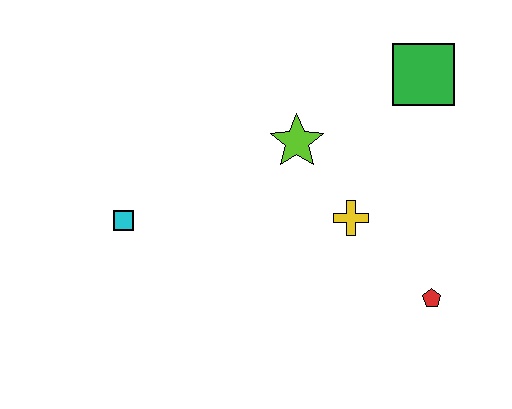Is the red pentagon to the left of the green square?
No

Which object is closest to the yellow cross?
The lime star is closest to the yellow cross.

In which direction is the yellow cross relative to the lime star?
The yellow cross is below the lime star.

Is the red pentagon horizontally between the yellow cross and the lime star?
No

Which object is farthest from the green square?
The cyan square is farthest from the green square.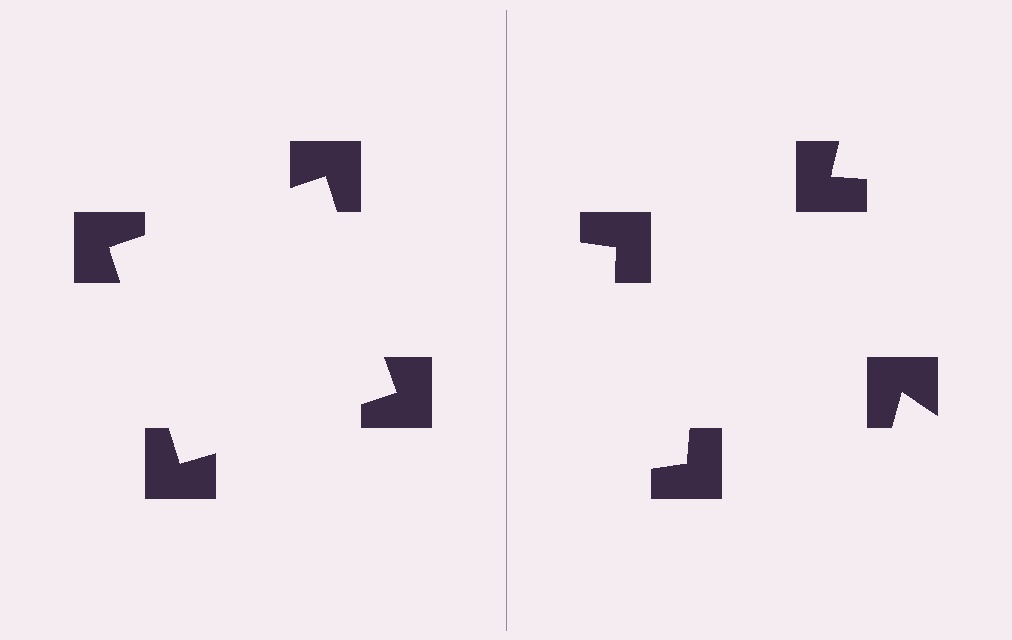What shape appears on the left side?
An illusory square.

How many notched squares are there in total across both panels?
8 — 4 on each side.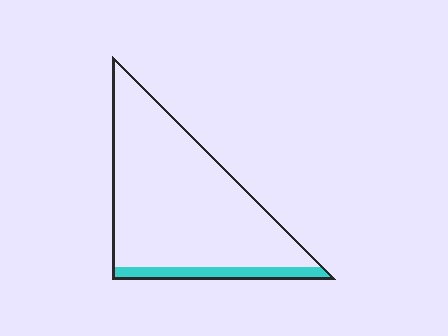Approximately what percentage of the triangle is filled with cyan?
Approximately 10%.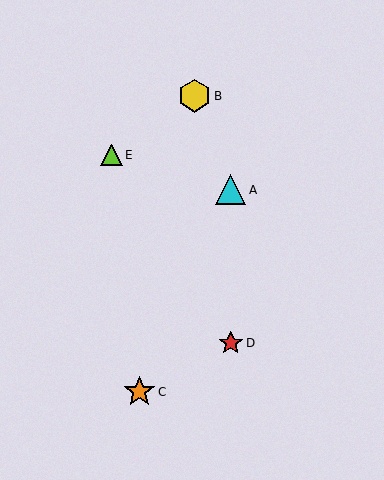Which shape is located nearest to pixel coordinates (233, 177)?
The cyan triangle (labeled A) at (231, 190) is nearest to that location.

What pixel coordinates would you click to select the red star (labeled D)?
Click at (231, 343) to select the red star D.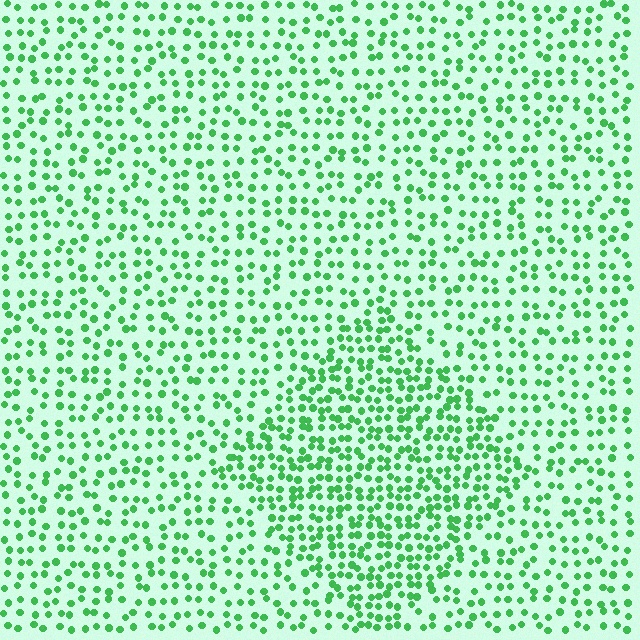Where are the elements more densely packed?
The elements are more densely packed inside the diamond boundary.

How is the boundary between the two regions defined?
The boundary is defined by a change in element density (approximately 1.7x ratio). All elements are the same color, size, and shape.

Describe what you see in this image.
The image contains small green elements arranged at two different densities. A diamond-shaped region is visible where the elements are more densely packed than the surrounding area.